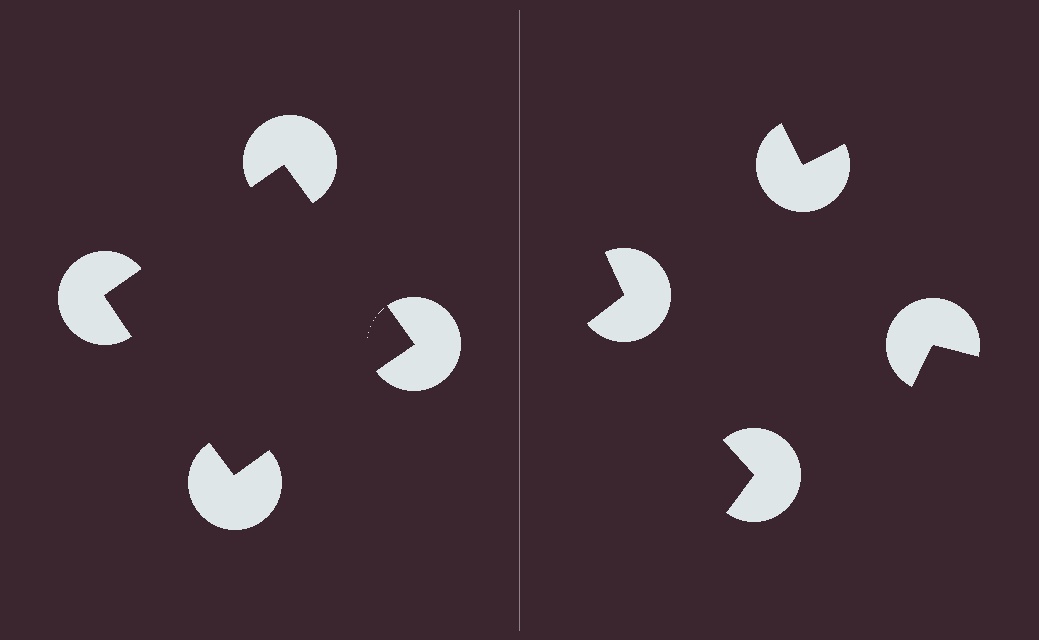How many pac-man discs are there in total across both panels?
8 — 4 on each side.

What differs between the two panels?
The pac-man discs are positioned identically on both sides; only the wedge orientations differ. On the left they align to a square; on the right they are misaligned.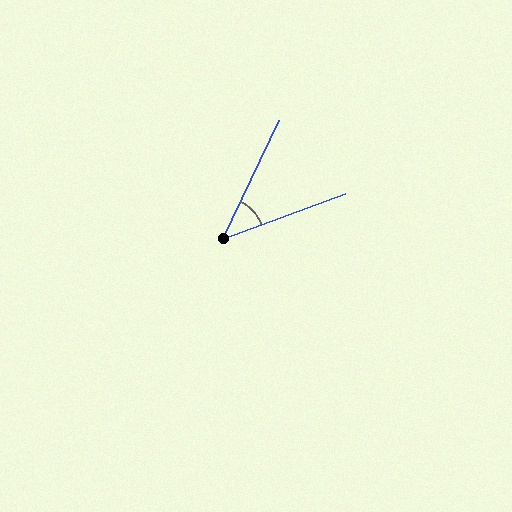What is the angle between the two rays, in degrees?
Approximately 44 degrees.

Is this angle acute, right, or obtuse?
It is acute.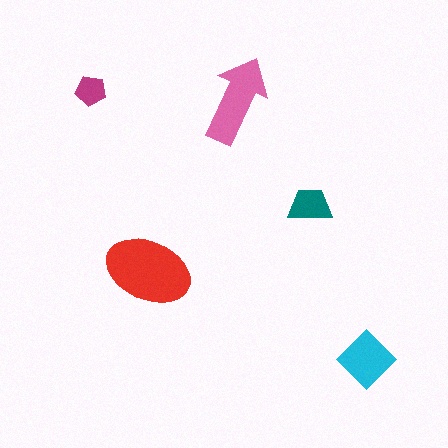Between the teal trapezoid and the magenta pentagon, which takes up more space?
The teal trapezoid.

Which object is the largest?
The red ellipse.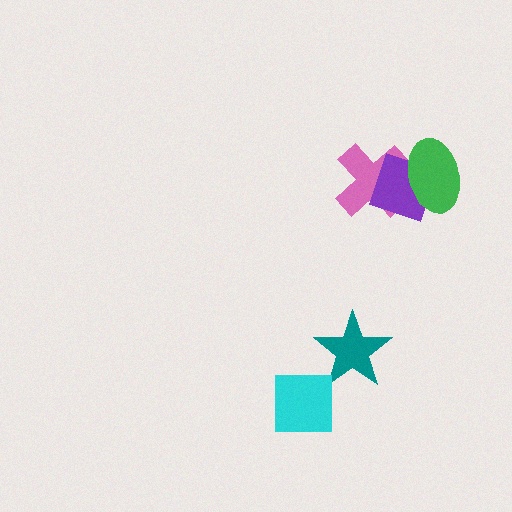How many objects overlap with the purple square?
2 objects overlap with the purple square.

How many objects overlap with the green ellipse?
2 objects overlap with the green ellipse.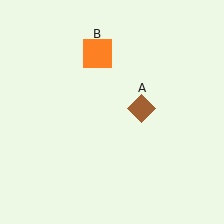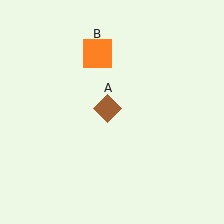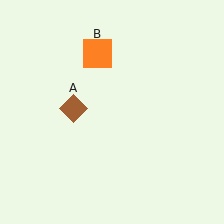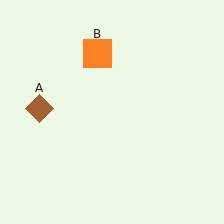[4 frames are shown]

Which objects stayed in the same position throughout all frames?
Orange square (object B) remained stationary.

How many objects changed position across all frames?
1 object changed position: brown diamond (object A).